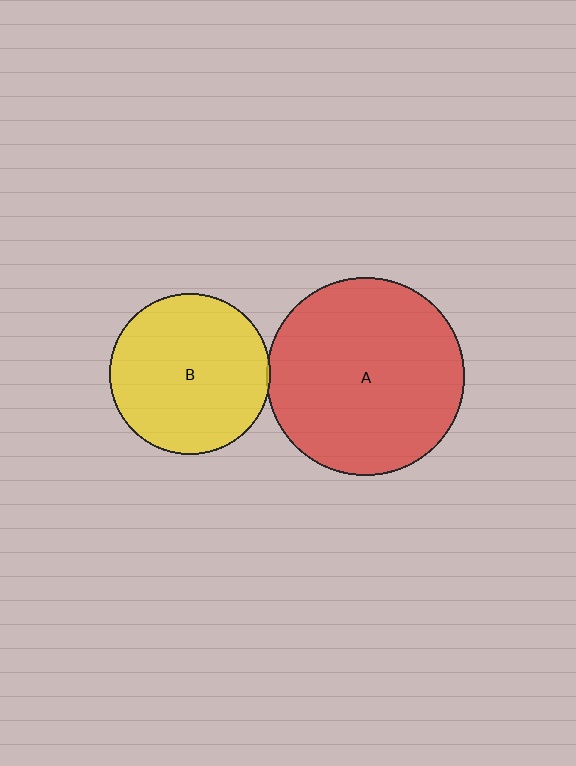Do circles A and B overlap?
Yes.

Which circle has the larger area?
Circle A (red).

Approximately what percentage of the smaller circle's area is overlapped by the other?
Approximately 5%.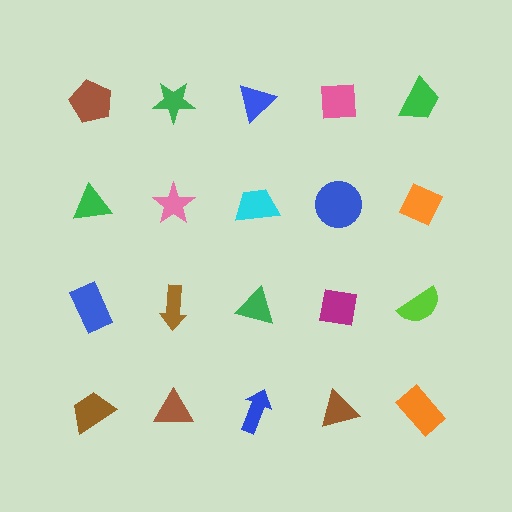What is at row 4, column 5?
An orange rectangle.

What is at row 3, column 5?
A lime semicircle.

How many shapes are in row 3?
5 shapes.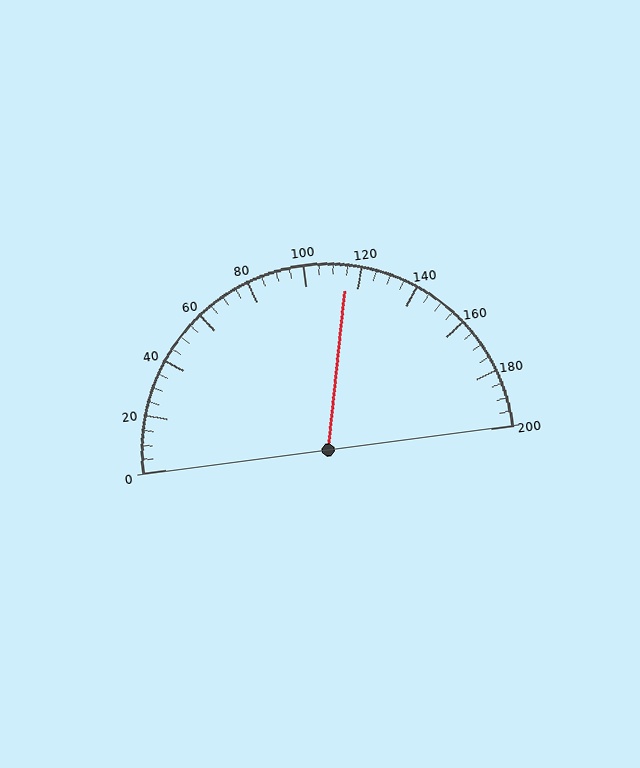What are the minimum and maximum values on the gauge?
The gauge ranges from 0 to 200.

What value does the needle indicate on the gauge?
The needle indicates approximately 115.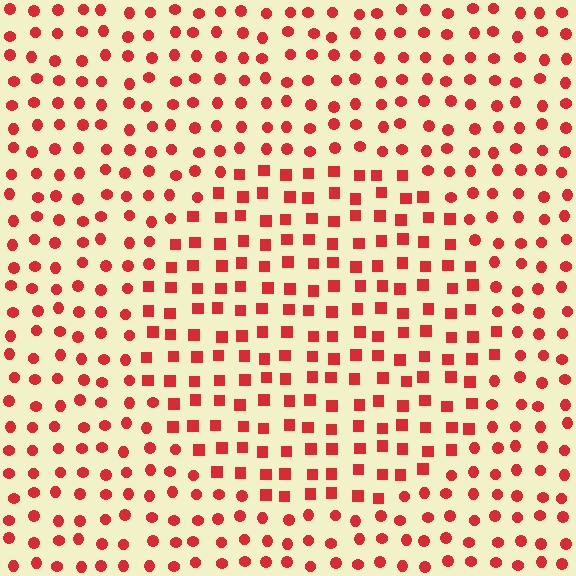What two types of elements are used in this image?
The image uses squares inside the circle region and circles outside it.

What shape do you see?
I see a circle.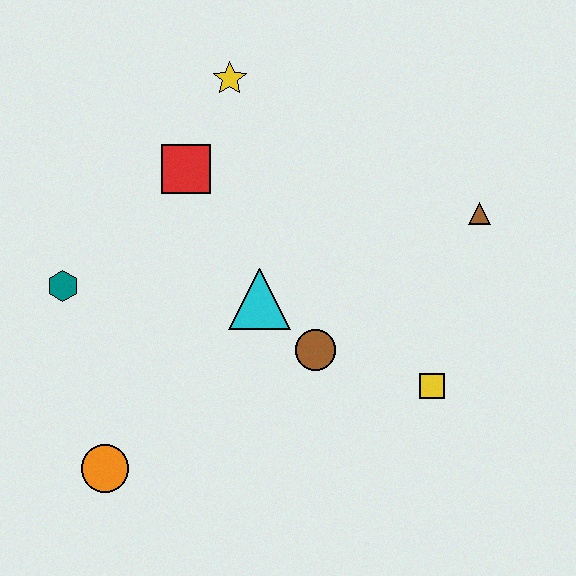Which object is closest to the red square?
The yellow star is closest to the red square.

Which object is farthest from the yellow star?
The orange circle is farthest from the yellow star.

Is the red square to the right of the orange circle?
Yes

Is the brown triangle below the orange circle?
No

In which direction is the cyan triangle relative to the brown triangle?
The cyan triangle is to the left of the brown triangle.